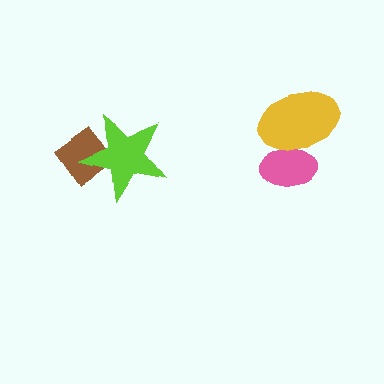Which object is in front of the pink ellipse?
The yellow ellipse is in front of the pink ellipse.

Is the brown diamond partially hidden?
Yes, it is partially covered by another shape.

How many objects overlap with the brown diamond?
1 object overlaps with the brown diamond.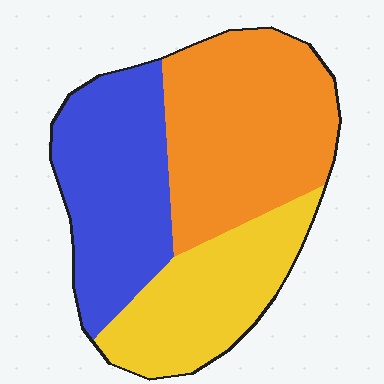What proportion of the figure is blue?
Blue covers roughly 35% of the figure.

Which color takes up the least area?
Yellow, at roughly 25%.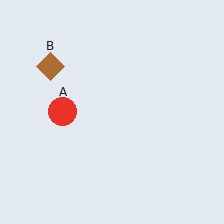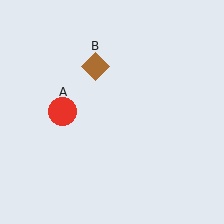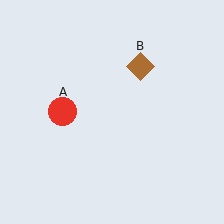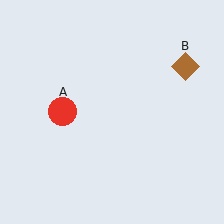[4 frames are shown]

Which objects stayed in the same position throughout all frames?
Red circle (object A) remained stationary.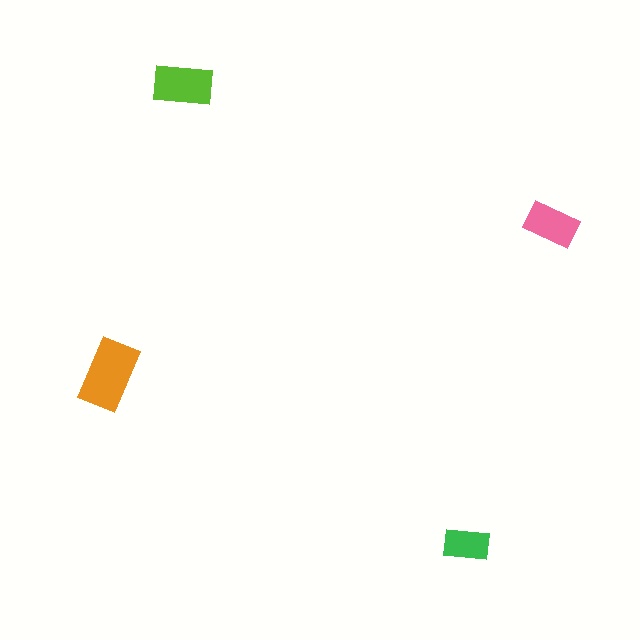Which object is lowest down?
The green rectangle is bottommost.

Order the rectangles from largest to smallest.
the orange one, the lime one, the pink one, the green one.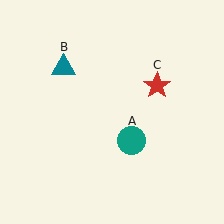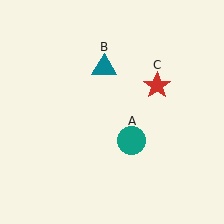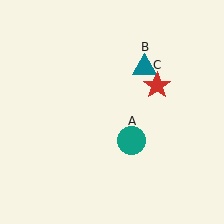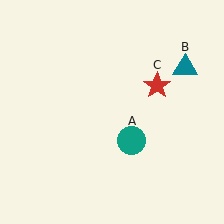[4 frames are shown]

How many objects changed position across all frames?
1 object changed position: teal triangle (object B).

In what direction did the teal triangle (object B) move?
The teal triangle (object B) moved right.